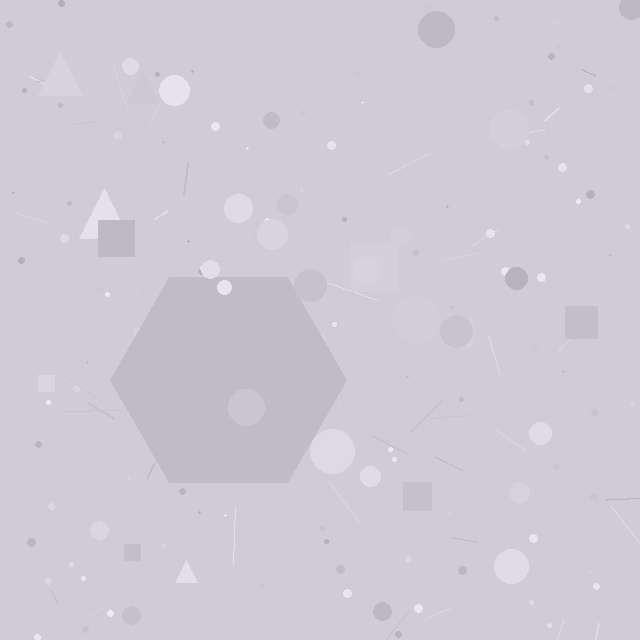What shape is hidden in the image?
A hexagon is hidden in the image.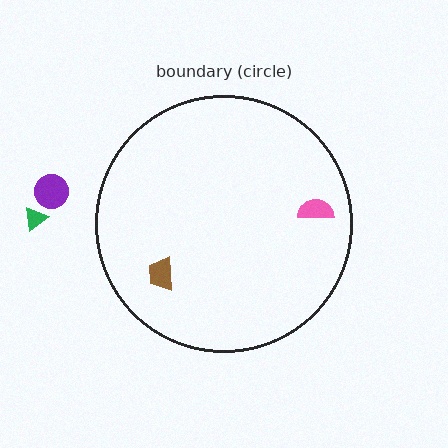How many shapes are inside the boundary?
2 inside, 2 outside.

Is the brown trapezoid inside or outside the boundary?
Inside.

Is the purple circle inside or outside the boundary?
Outside.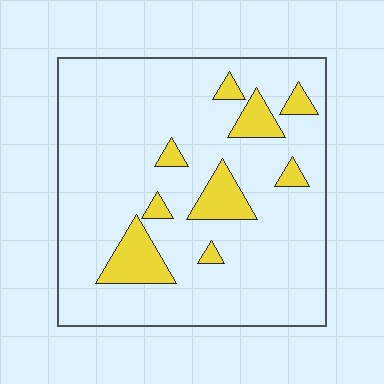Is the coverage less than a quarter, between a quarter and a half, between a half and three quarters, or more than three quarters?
Less than a quarter.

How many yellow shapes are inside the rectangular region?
9.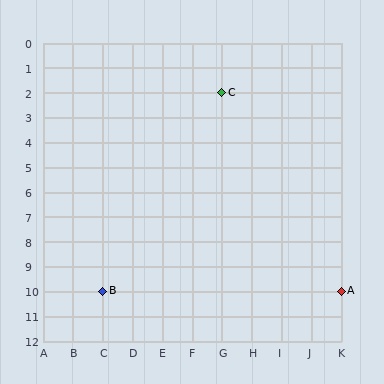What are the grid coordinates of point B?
Point B is at grid coordinates (C, 10).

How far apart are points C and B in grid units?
Points C and B are 4 columns and 8 rows apart (about 8.9 grid units diagonally).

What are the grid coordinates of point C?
Point C is at grid coordinates (G, 2).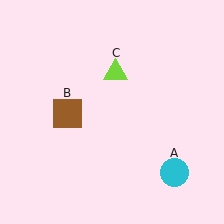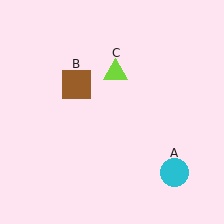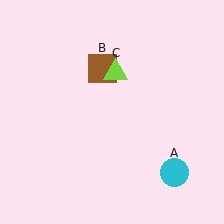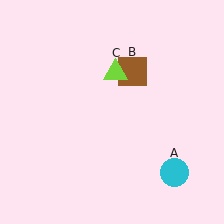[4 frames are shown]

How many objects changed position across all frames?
1 object changed position: brown square (object B).